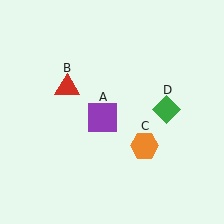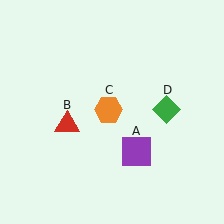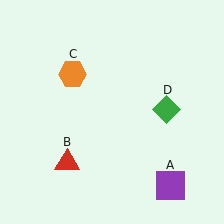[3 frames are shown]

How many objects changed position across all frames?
3 objects changed position: purple square (object A), red triangle (object B), orange hexagon (object C).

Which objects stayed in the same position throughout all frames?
Green diamond (object D) remained stationary.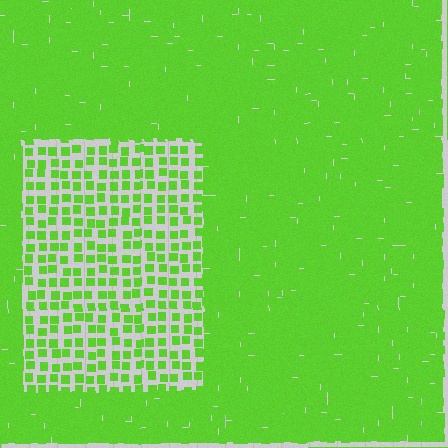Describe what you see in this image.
The image contains small lime elements arranged at two different densities. A rectangle-shaped region is visible where the elements are less densely packed than the surrounding area.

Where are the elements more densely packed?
The elements are more densely packed outside the rectangle boundary.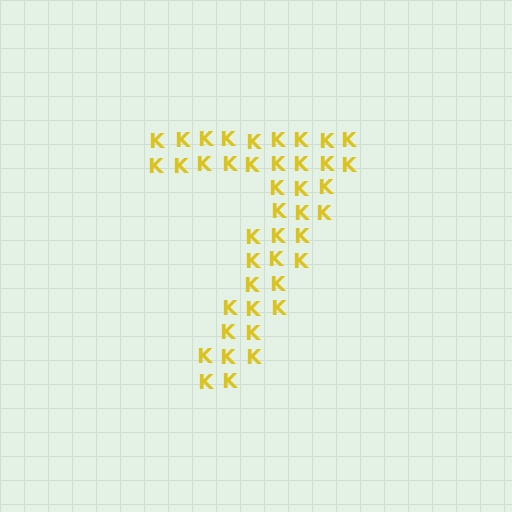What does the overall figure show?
The overall figure shows the digit 7.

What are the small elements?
The small elements are letter K's.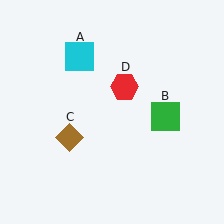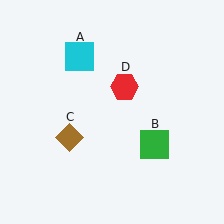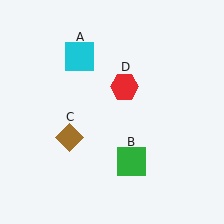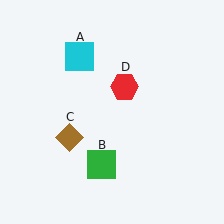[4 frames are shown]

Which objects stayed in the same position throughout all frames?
Cyan square (object A) and brown diamond (object C) and red hexagon (object D) remained stationary.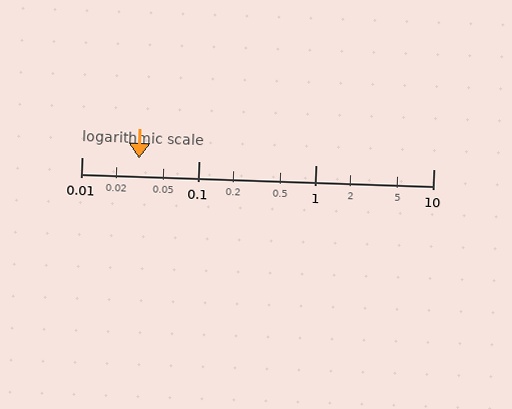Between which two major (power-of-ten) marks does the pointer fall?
The pointer is between 0.01 and 0.1.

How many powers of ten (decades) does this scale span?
The scale spans 3 decades, from 0.01 to 10.